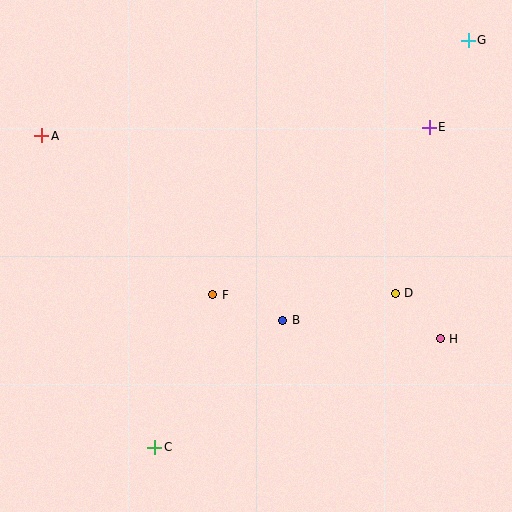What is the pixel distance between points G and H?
The distance between G and H is 300 pixels.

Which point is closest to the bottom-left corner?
Point C is closest to the bottom-left corner.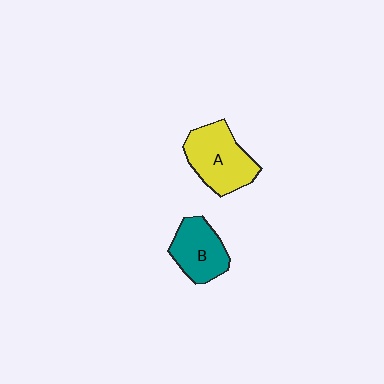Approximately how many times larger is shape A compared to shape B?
Approximately 1.3 times.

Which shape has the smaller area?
Shape B (teal).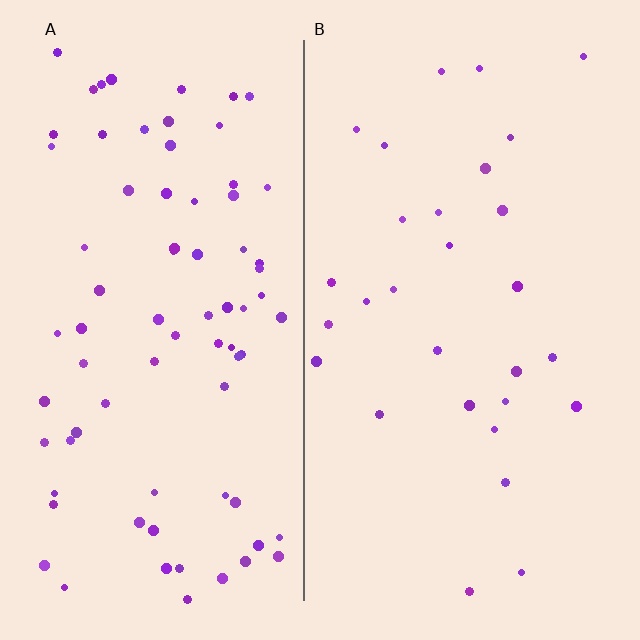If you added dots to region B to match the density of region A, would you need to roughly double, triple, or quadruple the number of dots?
Approximately triple.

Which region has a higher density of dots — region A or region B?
A (the left).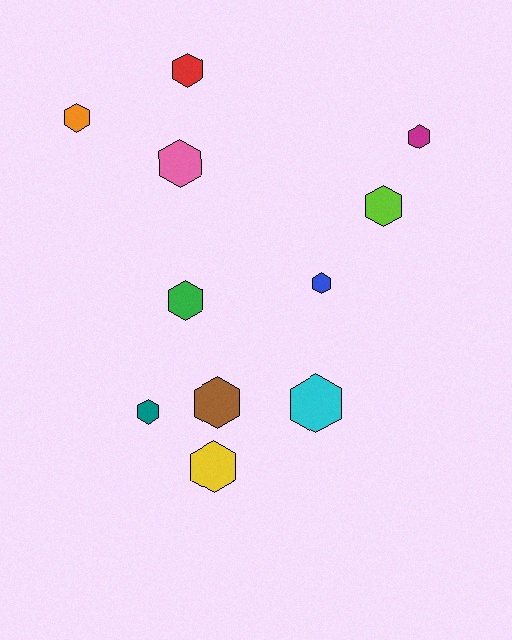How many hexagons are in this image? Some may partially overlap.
There are 11 hexagons.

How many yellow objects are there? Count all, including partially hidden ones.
There is 1 yellow object.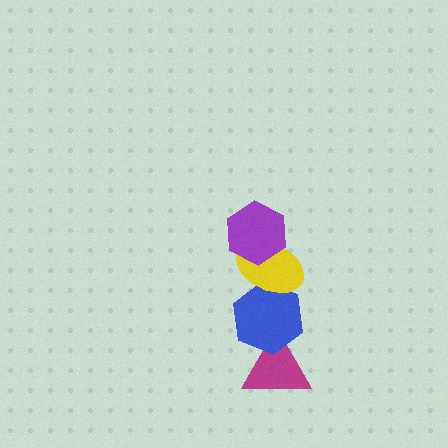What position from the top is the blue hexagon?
The blue hexagon is 3rd from the top.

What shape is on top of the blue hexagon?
The yellow ellipse is on top of the blue hexagon.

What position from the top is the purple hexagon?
The purple hexagon is 1st from the top.